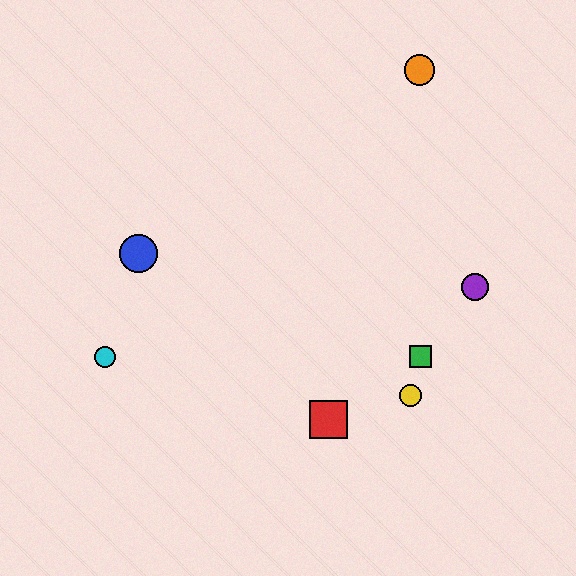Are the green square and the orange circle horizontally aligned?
No, the green square is at y≈357 and the orange circle is at y≈70.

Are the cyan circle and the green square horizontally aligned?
Yes, both are at y≈357.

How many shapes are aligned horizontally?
2 shapes (the green square, the cyan circle) are aligned horizontally.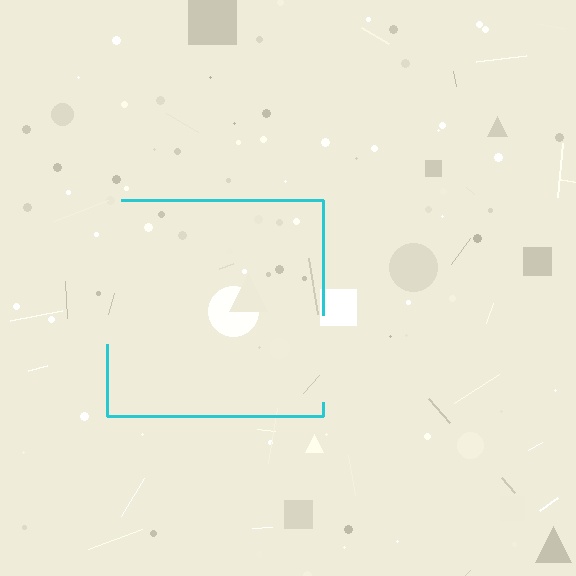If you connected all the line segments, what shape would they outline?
They would outline a square.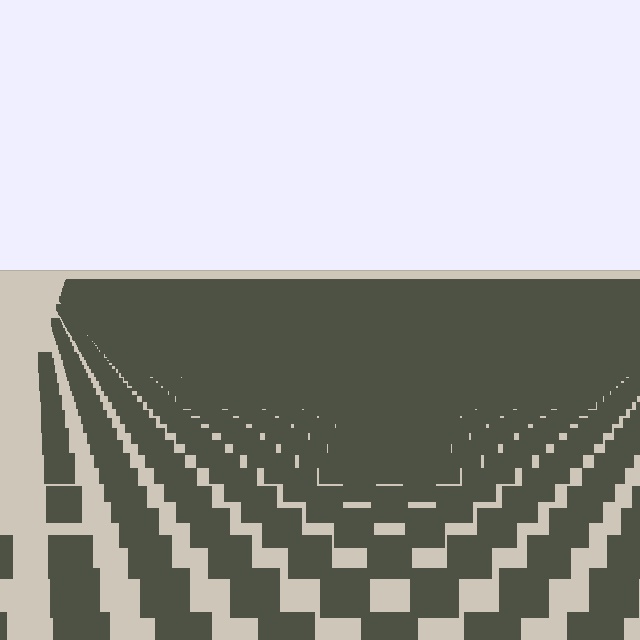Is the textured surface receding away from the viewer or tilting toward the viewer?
The surface is receding away from the viewer. Texture elements get smaller and denser toward the top.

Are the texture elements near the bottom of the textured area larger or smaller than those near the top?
Larger. Near the bottom, elements are closer to the viewer and appear at a bigger on-screen size.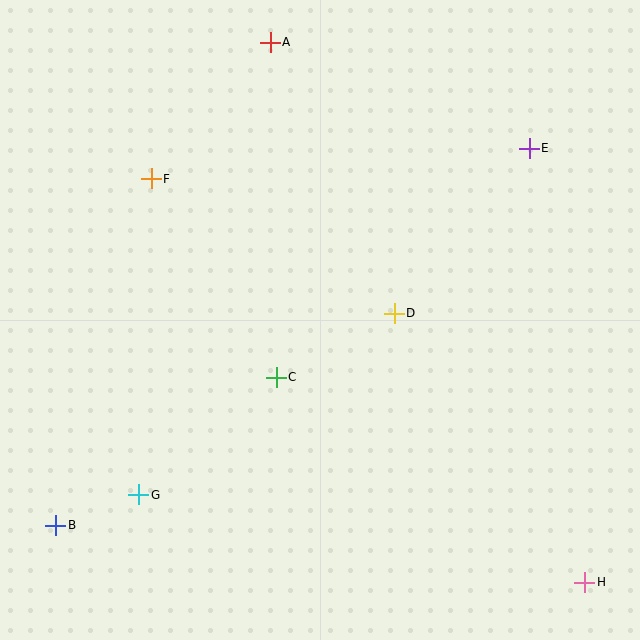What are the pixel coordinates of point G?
Point G is at (139, 495).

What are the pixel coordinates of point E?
Point E is at (529, 148).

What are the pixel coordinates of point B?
Point B is at (56, 525).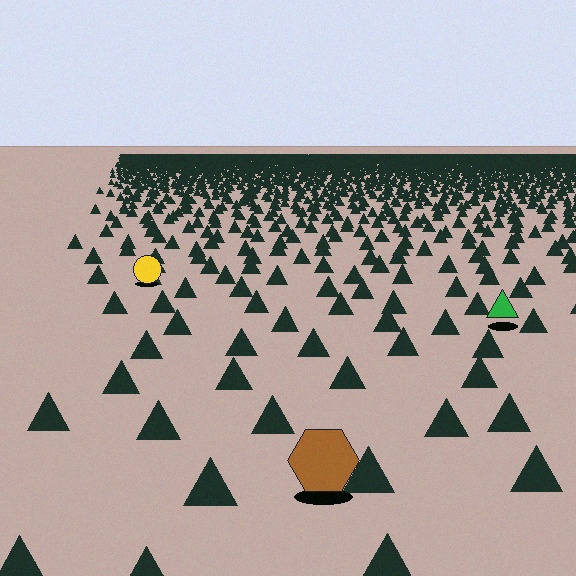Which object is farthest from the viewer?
The yellow circle is farthest from the viewer. It appears smaller and the ground texture around it is denser.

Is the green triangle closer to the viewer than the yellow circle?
Yes. The green triangle is closer — you can tell from the texture gradient: the ground texture is coarser near it.